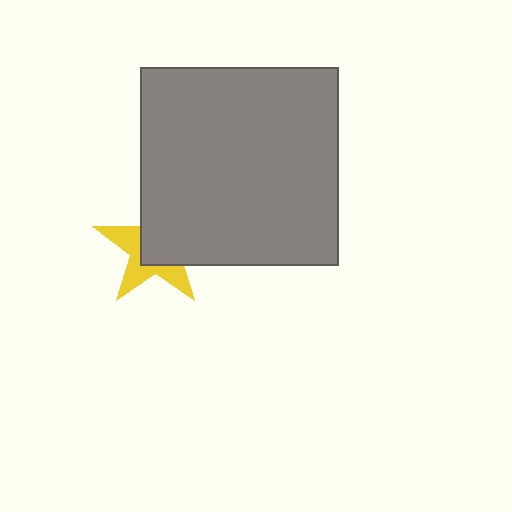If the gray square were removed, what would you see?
You would see the complete yellow star.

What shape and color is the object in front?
The object in front is a gray square.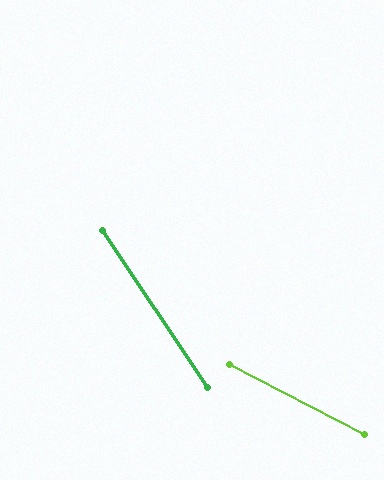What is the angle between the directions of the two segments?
Approximately 29 degrees.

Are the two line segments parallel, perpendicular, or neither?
Neither parallel nor perpendicular — they differ by about 29°.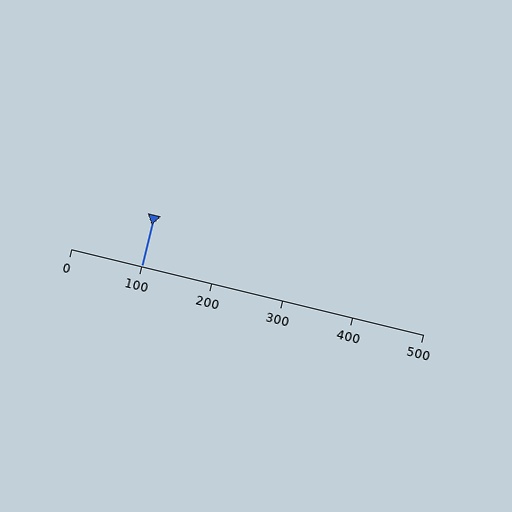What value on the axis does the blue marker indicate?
The marker indicates approximately 100.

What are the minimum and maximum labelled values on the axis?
The axis runs from 0 to 500.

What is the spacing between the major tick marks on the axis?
The major ticks are spaced 100 apart.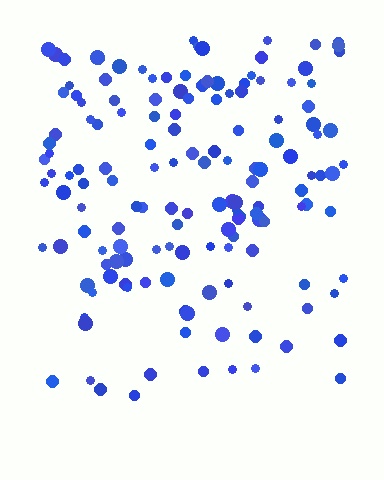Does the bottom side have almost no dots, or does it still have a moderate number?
Still a moderate number, just noticeably fewer than the top.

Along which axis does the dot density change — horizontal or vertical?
Vertical.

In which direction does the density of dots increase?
From bottom to top, with the top side densest.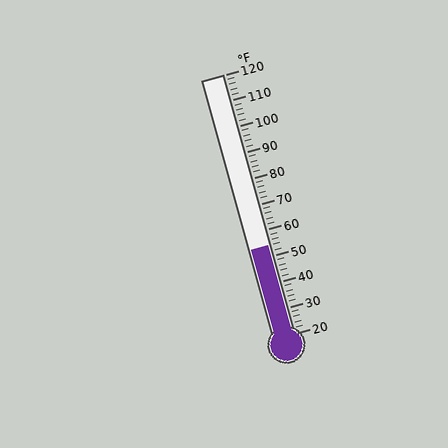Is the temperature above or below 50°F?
The temperature is above 50°F.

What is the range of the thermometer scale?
The thermometer scale ranges from 20°F to 120°F.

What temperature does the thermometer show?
The thermometer shows approximately 54°F.